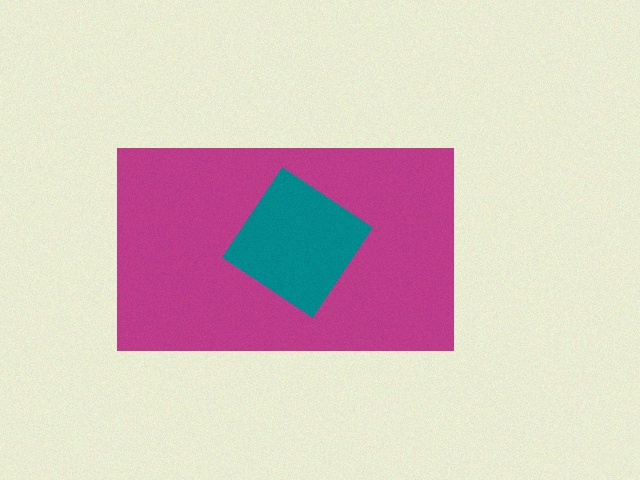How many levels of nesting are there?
2.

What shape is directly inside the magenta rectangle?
The teal diamond.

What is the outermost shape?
The magenta rectangle.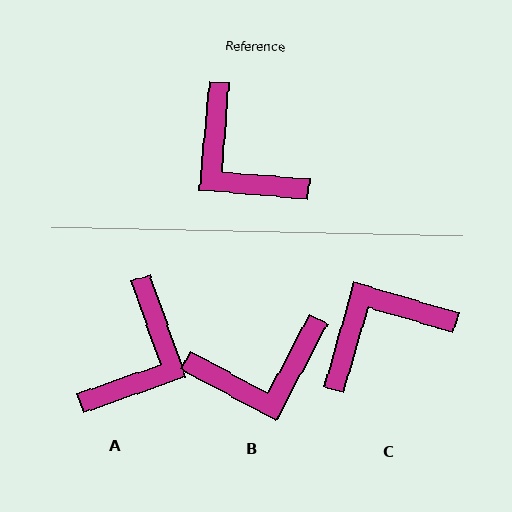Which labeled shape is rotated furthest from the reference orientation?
A, about 114 degrees away.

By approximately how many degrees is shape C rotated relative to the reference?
Approximately 101 degrees clockwise.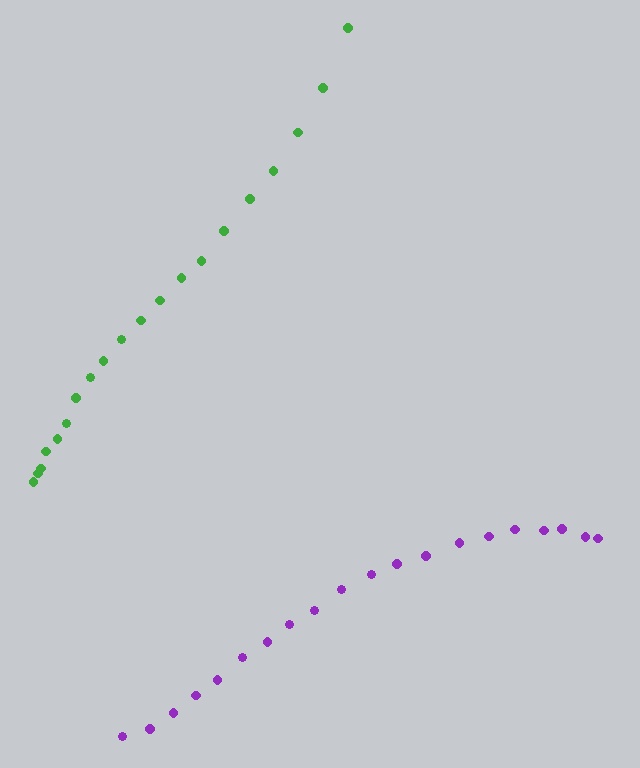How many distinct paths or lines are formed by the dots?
There are 2 distinct paths.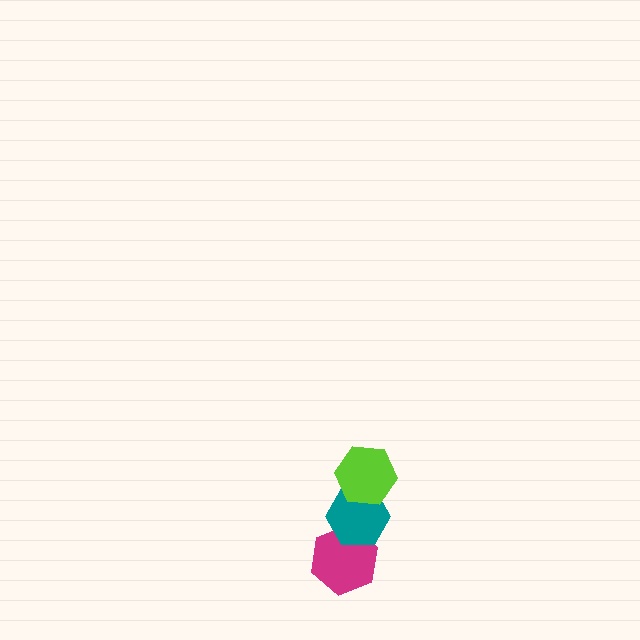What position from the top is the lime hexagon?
The lime hexagon is 1st from the top.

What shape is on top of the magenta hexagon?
The teal hexagon is on top of the magenta hexagon.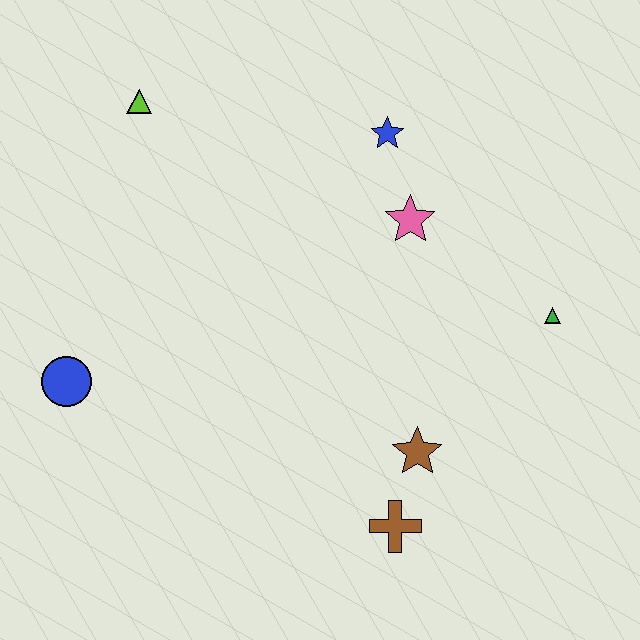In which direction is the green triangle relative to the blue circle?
The green triangle is to the right of the blue circle.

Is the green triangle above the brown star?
Yes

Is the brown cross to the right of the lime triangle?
Yes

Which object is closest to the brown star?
The brown cross is closest to the brown star.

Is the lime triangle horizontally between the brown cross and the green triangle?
No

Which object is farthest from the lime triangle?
The brown cross is farthest from the lime triangle.